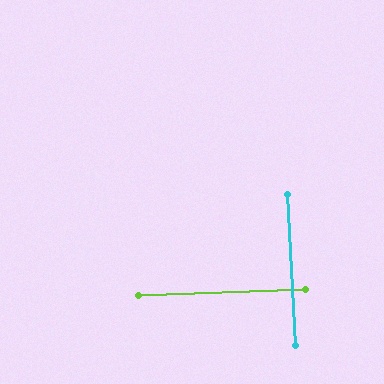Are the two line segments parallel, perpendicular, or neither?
Perpendicular — they meet at approximately 89°.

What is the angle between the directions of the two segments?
Approximately 89 degrees.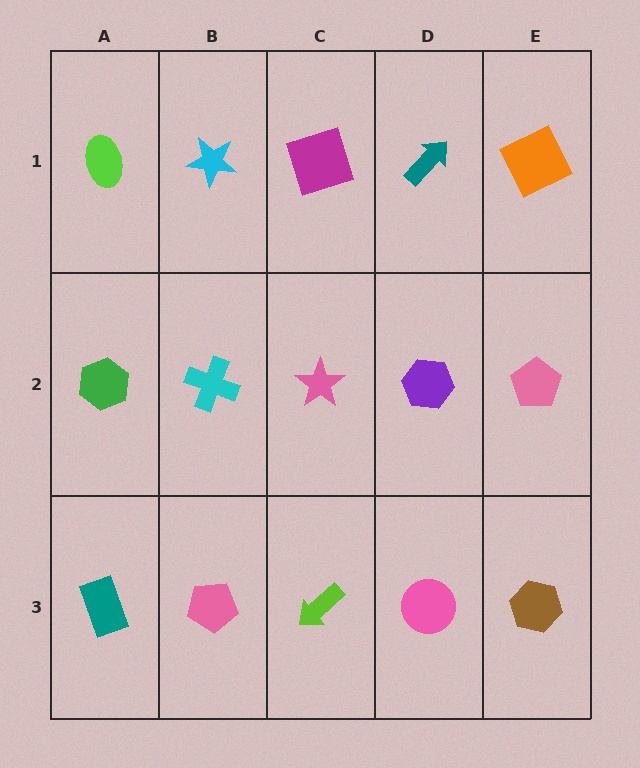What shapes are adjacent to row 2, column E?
An orange square (row 1, column E), a brown hexagon (row 3, column E), a purple hexagon (row 2, column D).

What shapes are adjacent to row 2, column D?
A teal arrow (row 1, column D), a pink circle (row 3, column D), a pink star (row 2, column C), a pink pentagon (row 2, column E).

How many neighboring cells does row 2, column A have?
3.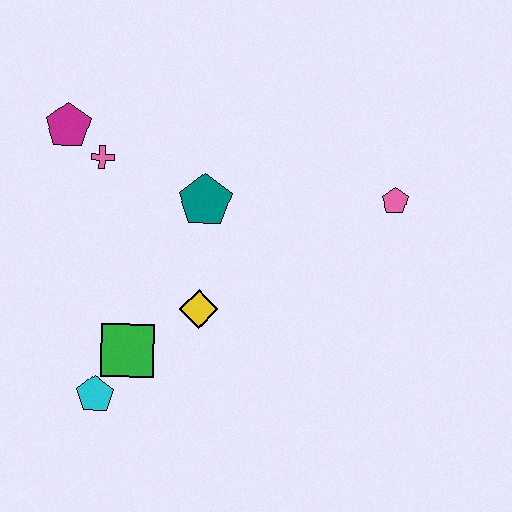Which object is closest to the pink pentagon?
The teal pentagon is closest to the pink pentagon.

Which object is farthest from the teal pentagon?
The cyan pentagon is farthest from the teal pentagon.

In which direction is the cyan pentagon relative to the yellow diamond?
The cyan pentagon is to the left of the yellow diamond.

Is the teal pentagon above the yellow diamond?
Yes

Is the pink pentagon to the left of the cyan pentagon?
No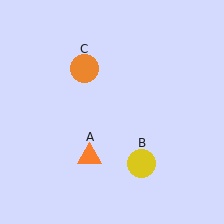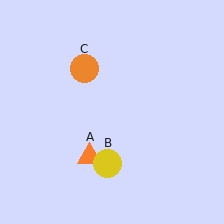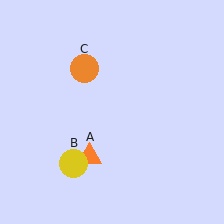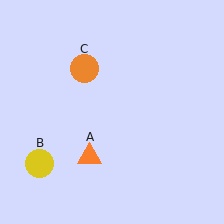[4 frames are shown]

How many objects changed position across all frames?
1 object changed position: yellow circle (object B).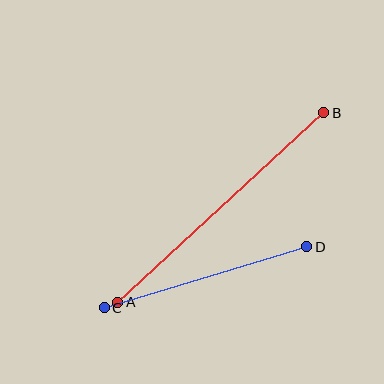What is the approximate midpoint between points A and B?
The midpoint is at approximately (221, 207) pixels.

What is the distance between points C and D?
The distance is approximately 211 pixels.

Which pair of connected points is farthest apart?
Points A and B are farthest apart.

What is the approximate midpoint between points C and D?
The midpoint is at approximately (205, 277) pixels.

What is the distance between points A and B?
The distance is approximately 280 pixels.